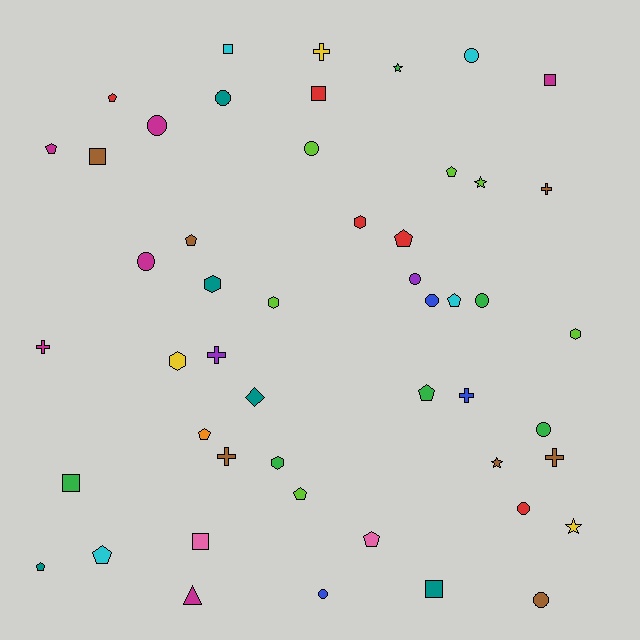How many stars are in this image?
There are 4 stars.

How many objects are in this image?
There are 50 objects.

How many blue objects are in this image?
There are 3 blue objects.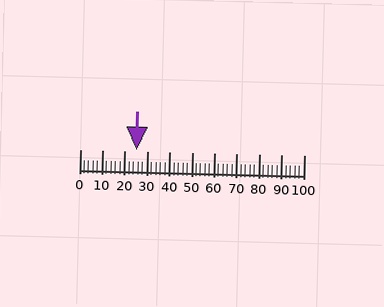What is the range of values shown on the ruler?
The ruler shows values from 0 to 100.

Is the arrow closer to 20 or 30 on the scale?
The arrow is closer to 30.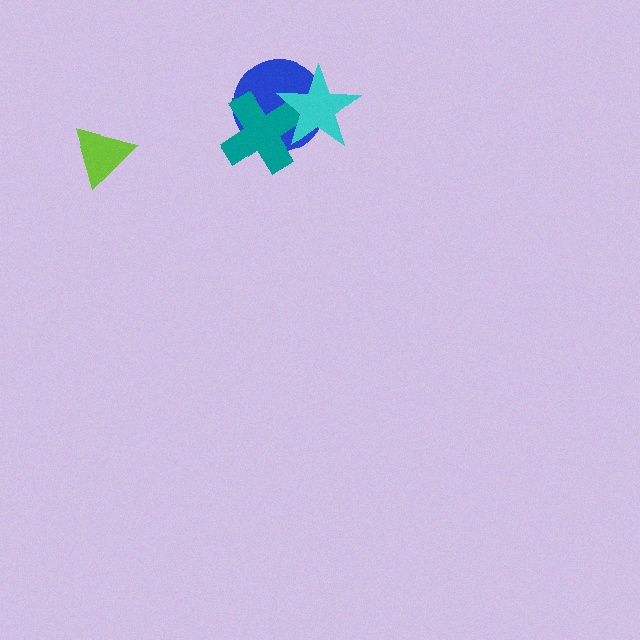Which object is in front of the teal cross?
The cyan star is in front of the teal cross.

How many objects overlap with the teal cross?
2 objects overlap with the teal cross.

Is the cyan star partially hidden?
No, no other shape covers it.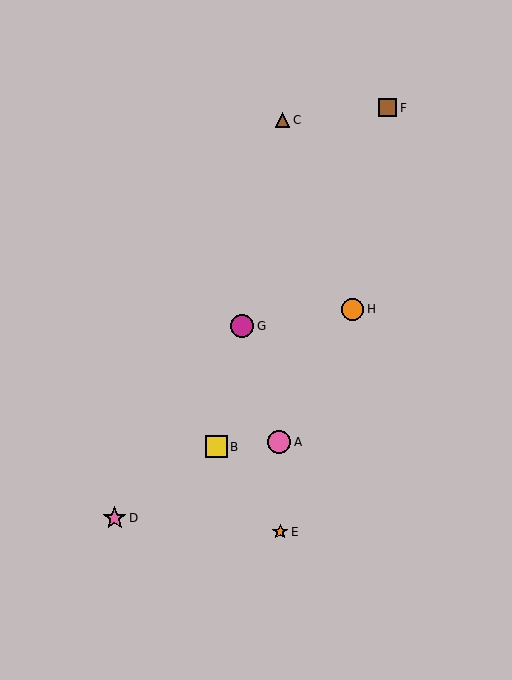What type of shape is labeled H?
Shape H is an orange circle.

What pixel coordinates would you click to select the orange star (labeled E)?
Click at (280, 532) to select the orange star E.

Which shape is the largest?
The magenta circle (labeled G) is the largest.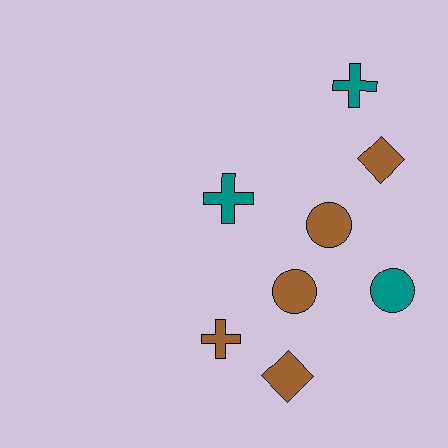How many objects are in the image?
There are 8 objects.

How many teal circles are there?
There is 1 teal circle.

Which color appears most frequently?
Brown, with 5 objects.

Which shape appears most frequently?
Circle, with 3 objects.